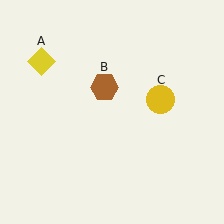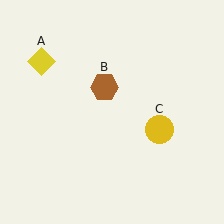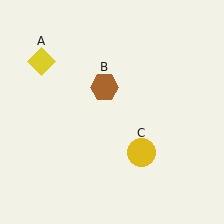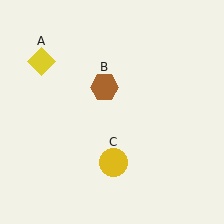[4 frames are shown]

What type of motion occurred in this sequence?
The yellow circle (object C) rotated clockwise around the center of the scene.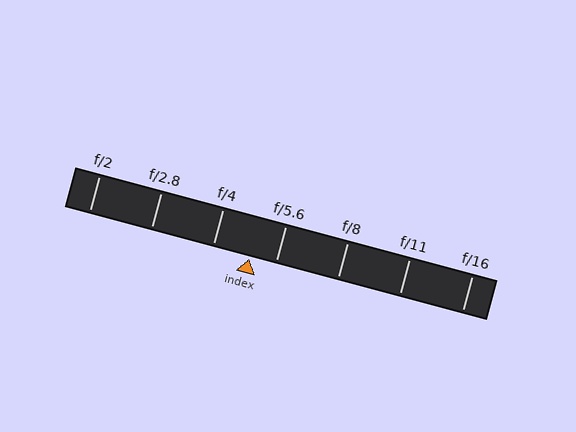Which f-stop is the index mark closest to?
The index mark is closest to f/5.6.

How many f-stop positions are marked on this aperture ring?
There are 7 f-stop positions marked.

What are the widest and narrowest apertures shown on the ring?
The widest aperture shown is f/2 and the narrowest is f/16.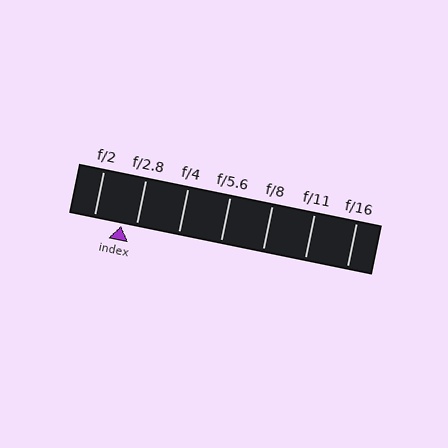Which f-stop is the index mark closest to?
The index mark is closest to f/2.8.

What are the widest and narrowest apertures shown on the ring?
The widest aperture shown is f/2 and the narrowest is f/16.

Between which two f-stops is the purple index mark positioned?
The index mark is between f/2 and f/2.8.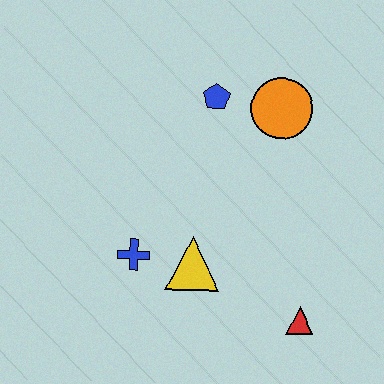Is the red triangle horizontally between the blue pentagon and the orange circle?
No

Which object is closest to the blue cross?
The yellow triangle is closest to the blue cross.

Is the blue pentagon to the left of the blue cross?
No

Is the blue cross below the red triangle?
No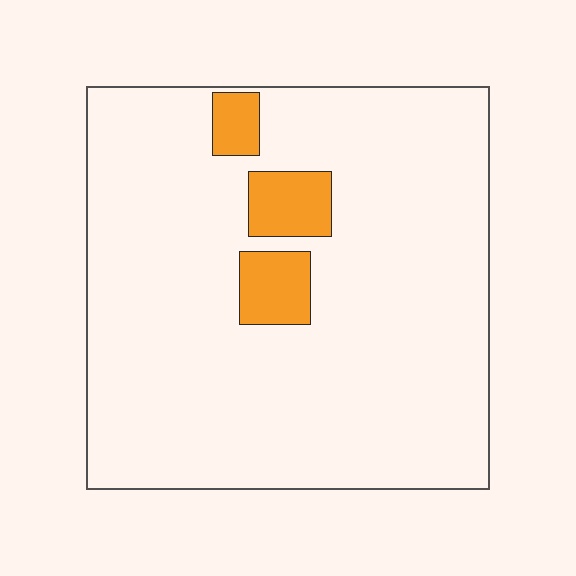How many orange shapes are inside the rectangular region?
3.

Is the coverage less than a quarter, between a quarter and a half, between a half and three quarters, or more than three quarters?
Less than a quarter.